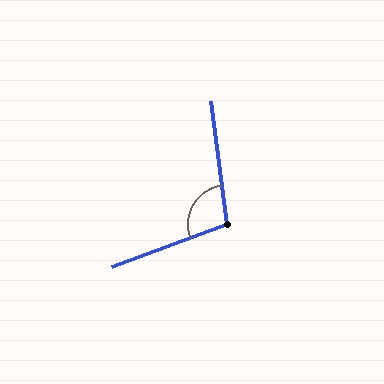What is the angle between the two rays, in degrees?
Approximately 103 degrees.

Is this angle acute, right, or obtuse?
It is obtuse.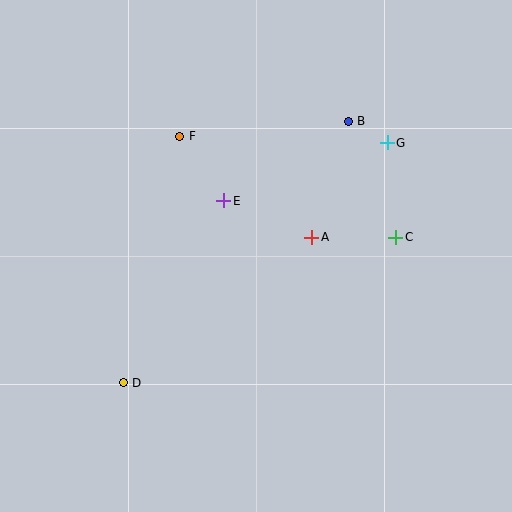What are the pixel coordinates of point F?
Point F is at (180, 136).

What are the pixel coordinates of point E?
Point E is at (224, 201).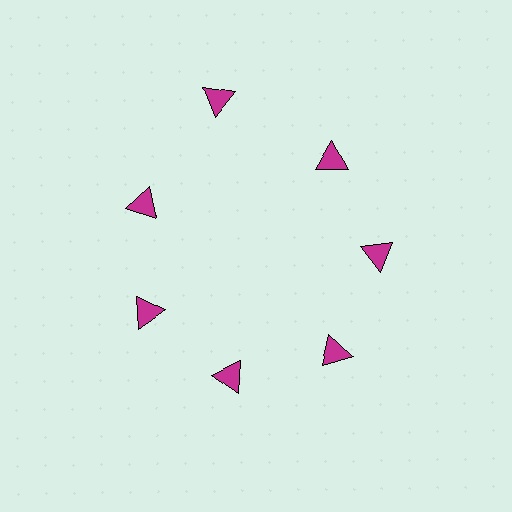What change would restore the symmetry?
The symmetry would be restored by moving it inward, back onto the ring so that all 7 triangles sit at equal angles and equal distance from the center.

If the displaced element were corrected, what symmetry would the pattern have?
It would have 7-fold rotational symmetry — the pattern would map onto itself every 51 degrees.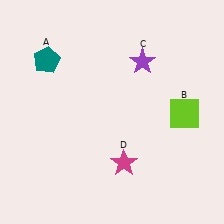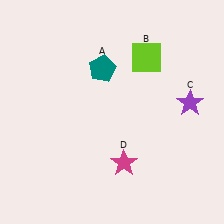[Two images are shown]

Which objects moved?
The objects that moved are: the teal pentagon (A), the lime square (B), the purple star (C).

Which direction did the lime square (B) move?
The lime square (B) moved up.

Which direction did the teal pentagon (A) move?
The teal pentagon (A) moved right.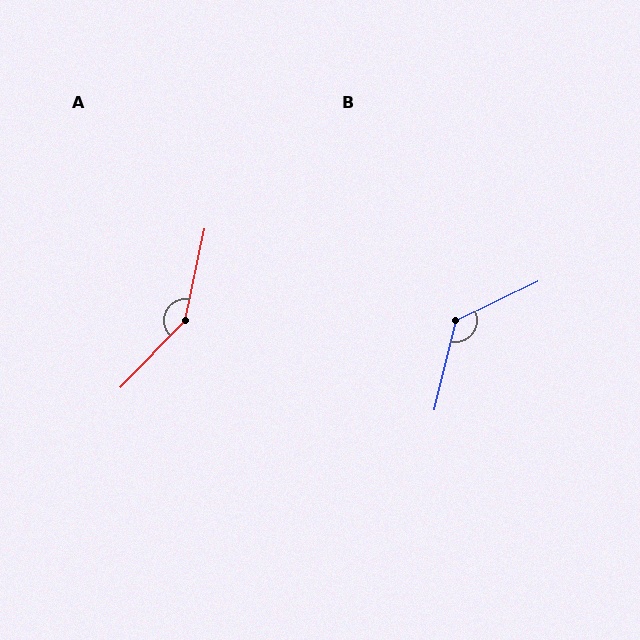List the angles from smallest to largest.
B (129°), A (148°).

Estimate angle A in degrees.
Approximately 148 degrees.